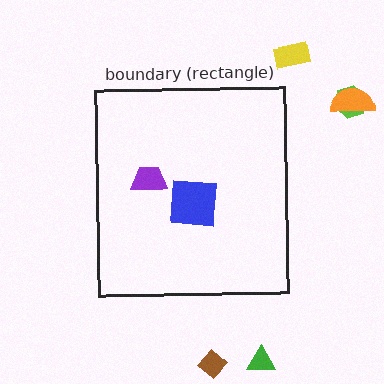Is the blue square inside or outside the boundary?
Inside.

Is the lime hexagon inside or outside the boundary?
Outside.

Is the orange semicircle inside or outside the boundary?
Outside.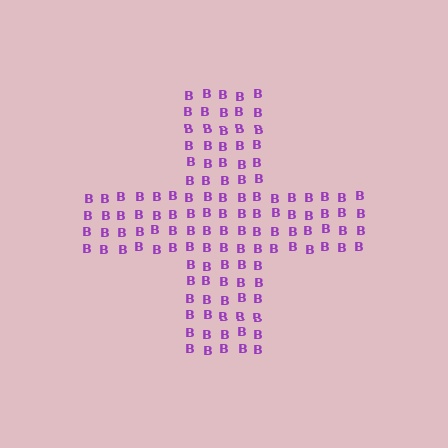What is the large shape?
The large shape is a cross.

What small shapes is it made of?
It is made of small letter B's.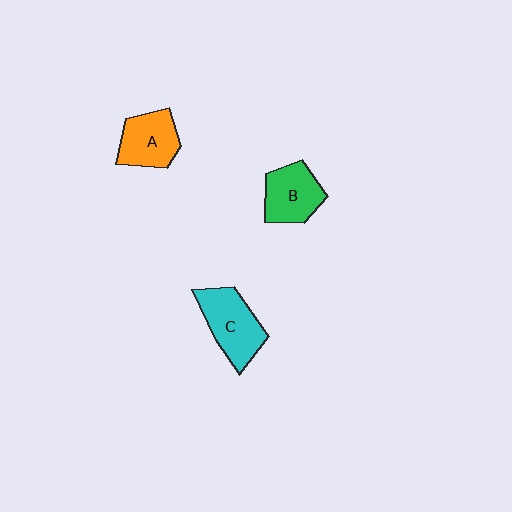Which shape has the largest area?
Shape C (cyan).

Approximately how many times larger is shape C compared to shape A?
Approximately 1.2 times.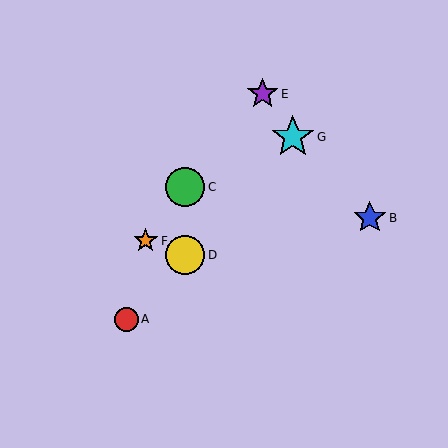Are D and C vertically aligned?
Yes, both are at x≈185.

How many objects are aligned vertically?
2 objects (C, D) are aligned vertically.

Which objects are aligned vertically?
Objects C, D are aligned vertically.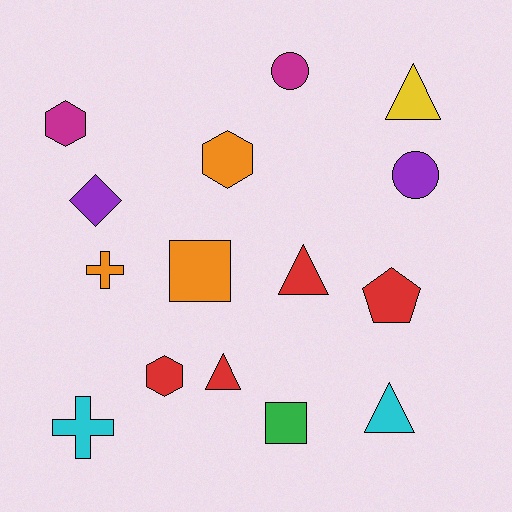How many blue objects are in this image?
There are no blue objects.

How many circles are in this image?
There are 2 circles.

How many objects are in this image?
There are 15 objects.